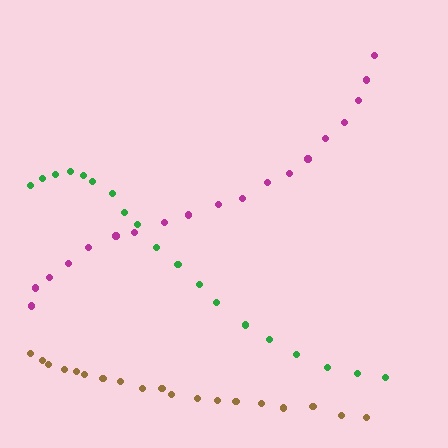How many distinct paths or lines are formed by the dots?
There are 3 distinct paths.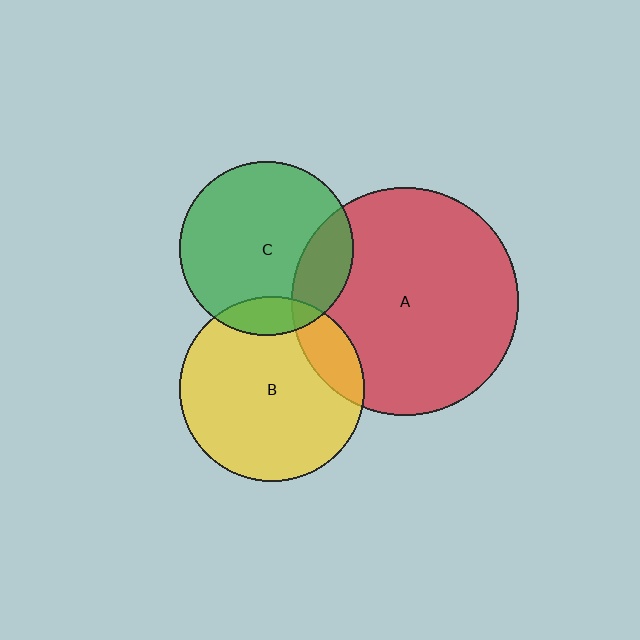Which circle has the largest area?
Circle A (red).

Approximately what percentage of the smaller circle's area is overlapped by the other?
Approximately 20%.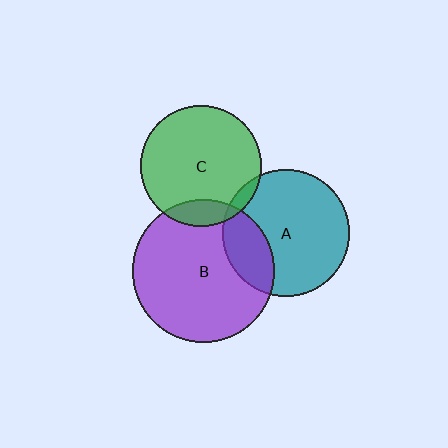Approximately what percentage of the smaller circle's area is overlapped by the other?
Approximately 15%.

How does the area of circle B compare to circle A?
Approximately 1.3 times.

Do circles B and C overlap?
Yes.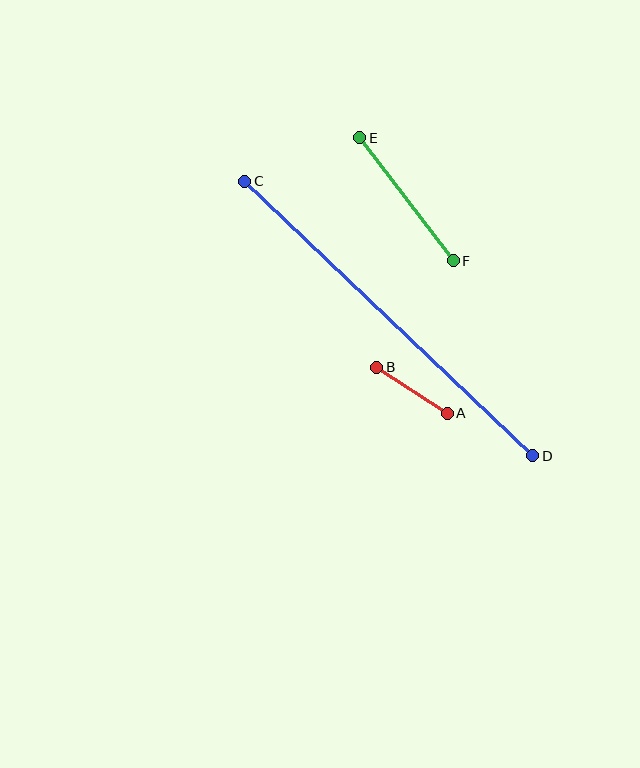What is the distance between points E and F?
The distance is approximately 154 pixels.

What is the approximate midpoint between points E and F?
The midpoint is at approximately (406, 199) pixels.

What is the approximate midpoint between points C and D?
The midpoint is at approximately (389, 319) pixels.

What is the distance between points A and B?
The distance is approximately 84 pixels.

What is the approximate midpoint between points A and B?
The midpoint is at approximately (412, 390) pixels.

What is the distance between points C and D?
The distance is approximately 397 pixels.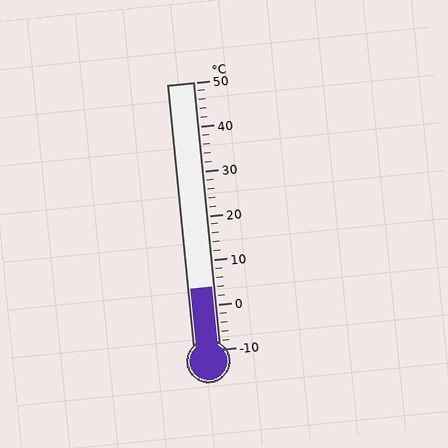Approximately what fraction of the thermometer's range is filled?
The thermometer is filled to approximately 25% of its range.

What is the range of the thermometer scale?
The thermometer scale ranges from -10°C to 50°C.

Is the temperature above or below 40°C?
The temperature is below 40°C.